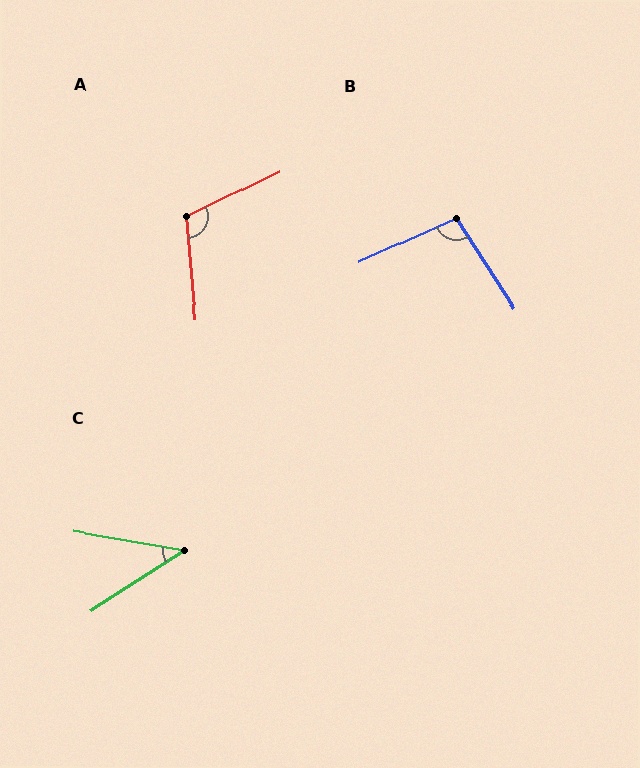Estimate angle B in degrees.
Approximately 98 degrees.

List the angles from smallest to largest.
C (42°), B (98°), A (111°).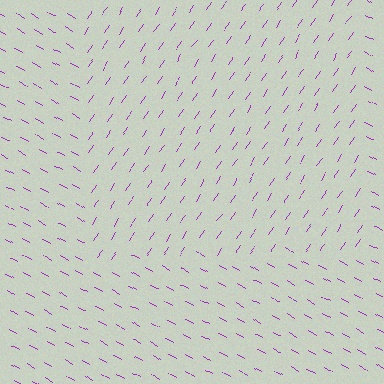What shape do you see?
I see a rectangle.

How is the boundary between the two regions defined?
The boundary is defined purely by a change in line orientation (approximately 86 degrees difference). All lines are the same color and thickness.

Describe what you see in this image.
The image is filled with small purple line segments. A rectangle region in the image has lines oriented differently from the surrounding lines, creating a visible texture boundary.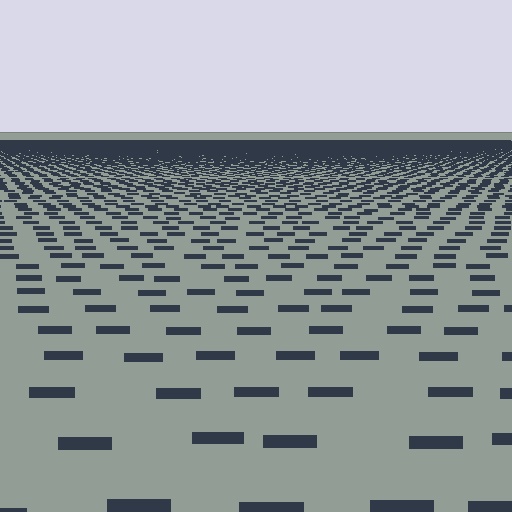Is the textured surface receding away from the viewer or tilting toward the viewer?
The surface is receding away from the viewer. Texture elements get smaller and denser toward the top.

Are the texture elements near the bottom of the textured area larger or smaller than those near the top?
Larger. Near the bottom, elements are closer to the viewer and appear at a bigger on-screen size.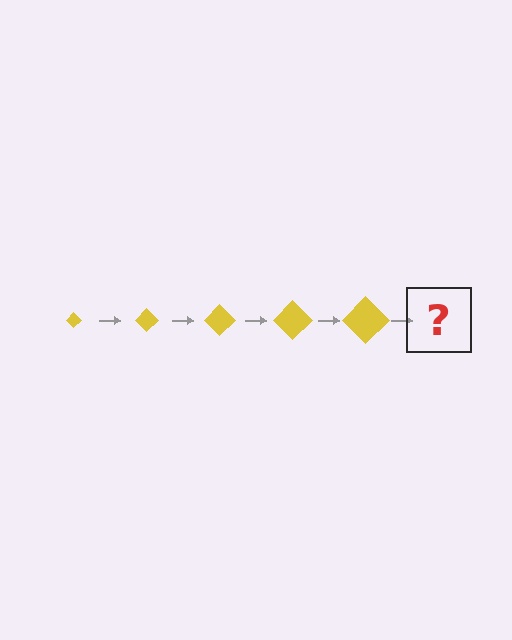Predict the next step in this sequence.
The next step is a yellow diamond, larger than the previous one.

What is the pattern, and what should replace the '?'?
The pattern is that the diamond gets progressively larger each step. The '?' should be a yellow diamond, larger than the previous one.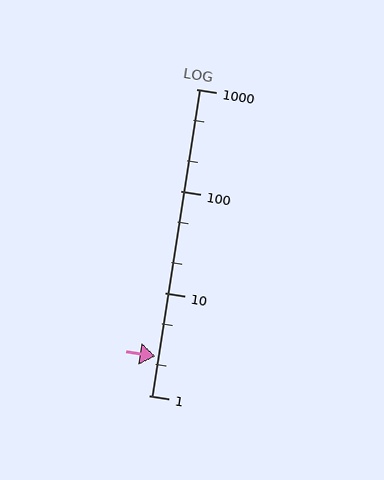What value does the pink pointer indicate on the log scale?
The pointer indicates approximately 2.4.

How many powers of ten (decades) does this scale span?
The scale spans 3 decades, from 1 to 1000.